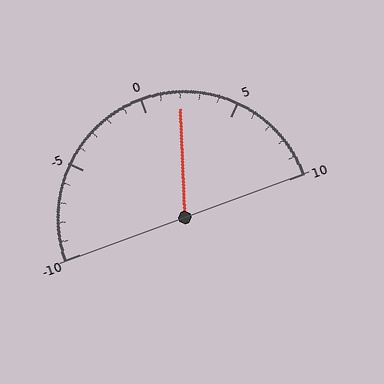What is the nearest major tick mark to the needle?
The nearest major tick mark is 0.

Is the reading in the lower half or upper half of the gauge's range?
The reading is in the upper half of the range (-10 to 10).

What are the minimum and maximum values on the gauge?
The gauge ranges from -10 to 10.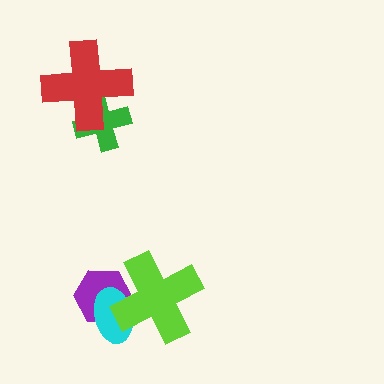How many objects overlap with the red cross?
1 object overlaps with the red cross.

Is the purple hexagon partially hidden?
Yes, it is partially covered by another shape.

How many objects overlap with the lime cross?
2 objects overlap with the lime cross.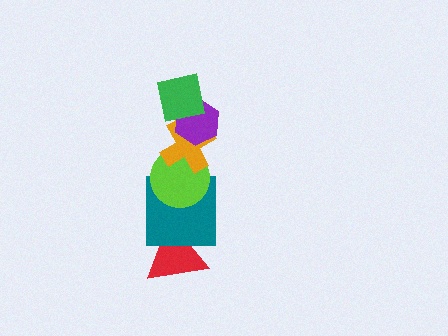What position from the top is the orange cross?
The orange cross is 3rd from the top.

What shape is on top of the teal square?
The lime circle is on top of the teal square.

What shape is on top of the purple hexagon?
The green square is on top of the purple hexagon.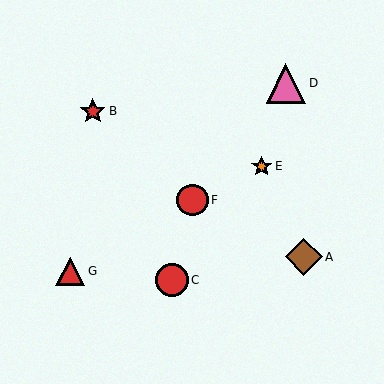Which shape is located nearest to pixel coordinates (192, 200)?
The red circle (labeled F) at (192, 200) is nearest to that location.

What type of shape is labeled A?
Shape A is a brown diamond.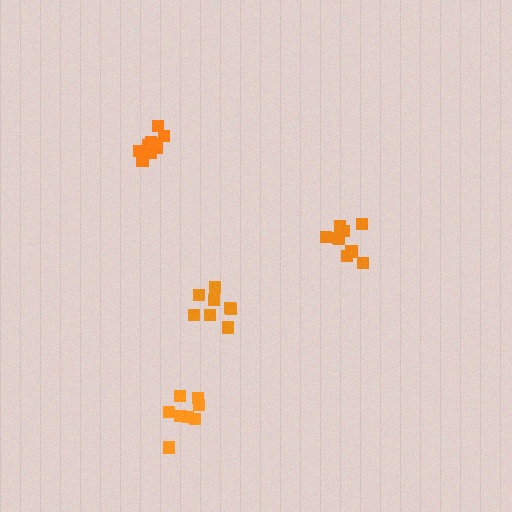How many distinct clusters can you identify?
There are 4 distinct clusters.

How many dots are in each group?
Group 1: 8 dots, Group 2: 9 dots, Group 3: 8 dots, Group 4: 10 dots (35 total).